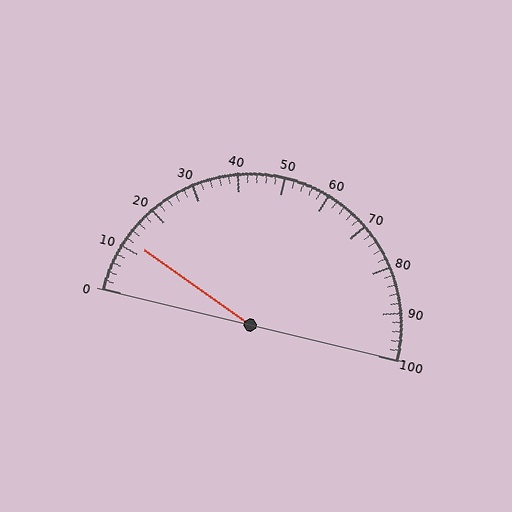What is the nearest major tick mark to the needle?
The nearest major tick mark is 10.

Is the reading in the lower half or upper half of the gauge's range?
The reading is in the lower half of the range (0 to 100).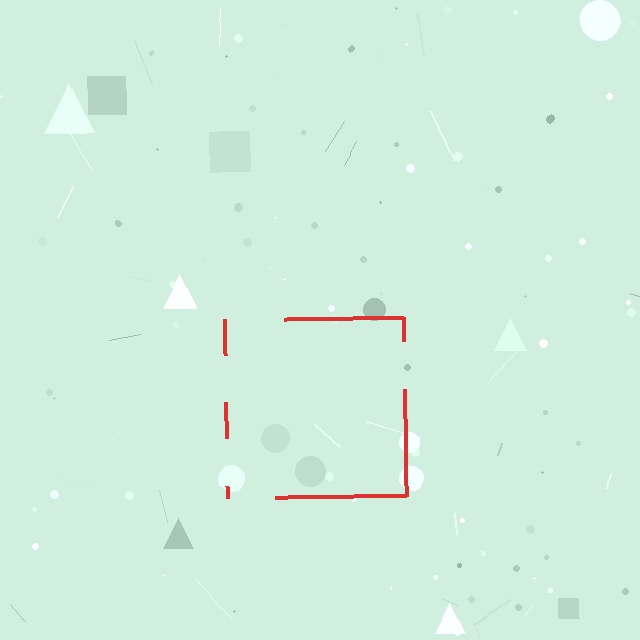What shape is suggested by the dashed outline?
The dashed outline suggests a square.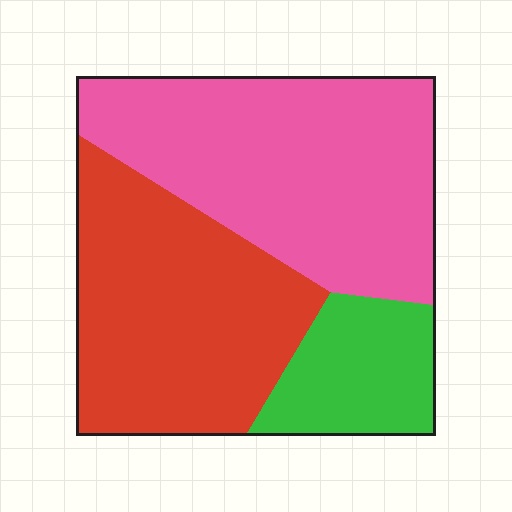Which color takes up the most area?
Pink, at roughly 45%.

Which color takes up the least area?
Green, at roughly 15%.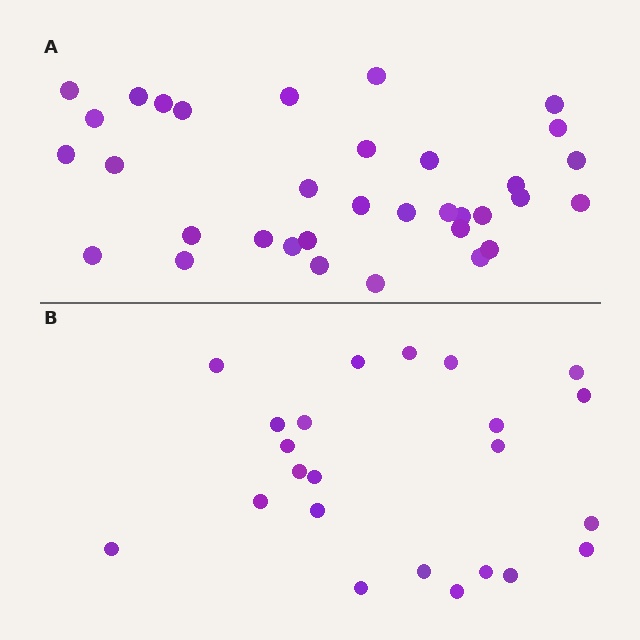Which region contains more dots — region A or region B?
Region A (the top region) has more dots.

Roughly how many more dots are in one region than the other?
Region A has roughly 12 or so more dots than region B.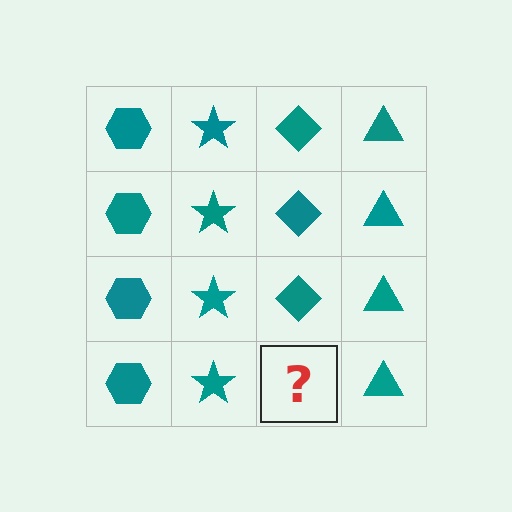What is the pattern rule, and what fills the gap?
The rule is that each column has a consistent shape. The gap should be filled with a teal diamond.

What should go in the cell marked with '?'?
The missing cell should contain a teal diamond.